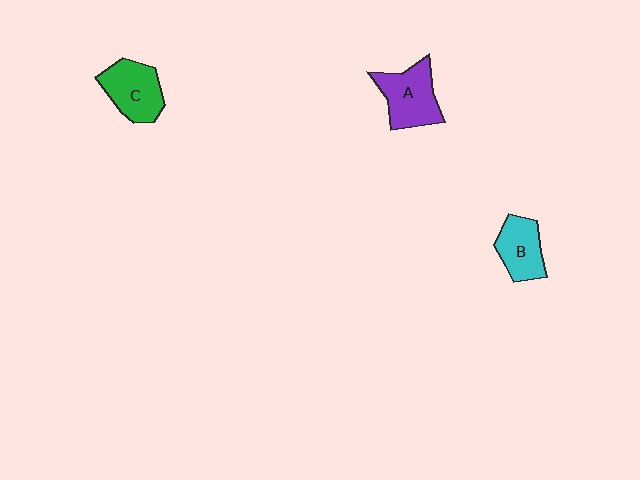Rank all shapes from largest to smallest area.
From largest to smallest: A (purple), C (green), B (cyan).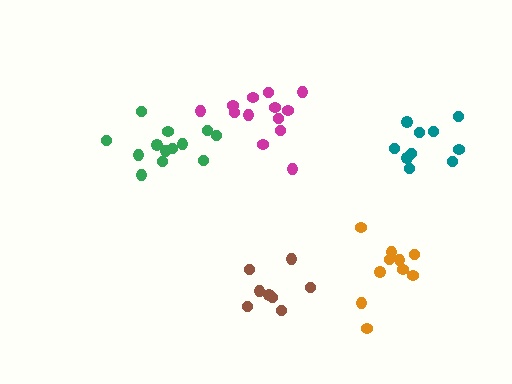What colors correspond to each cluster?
The clusters are colored: orange, magenta, brown, teal, green.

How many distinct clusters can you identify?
There are 5 distinct clusters.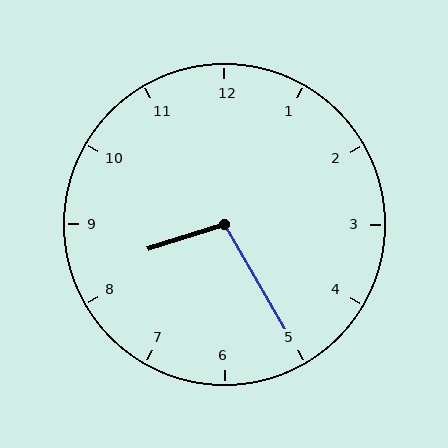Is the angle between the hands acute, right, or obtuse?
It is obtuse.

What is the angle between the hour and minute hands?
Approximately 102 degrees.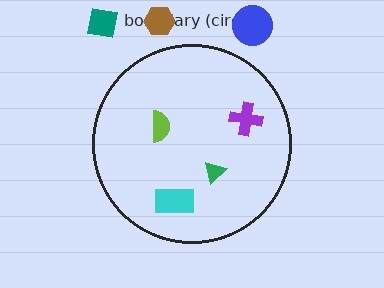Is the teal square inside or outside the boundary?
Outside.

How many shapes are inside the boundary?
4 inside, 3 outside.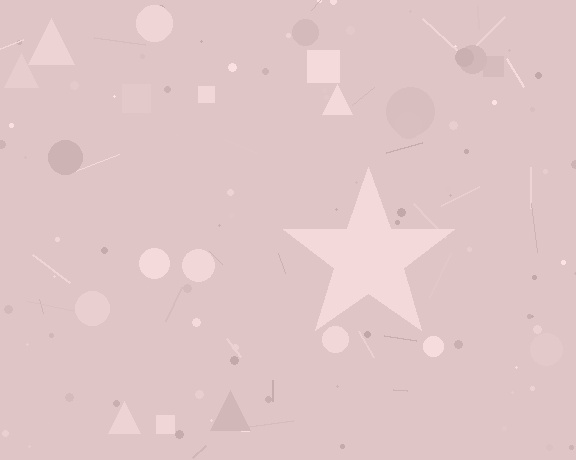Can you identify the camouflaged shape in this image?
The camouflaged shape is a star.